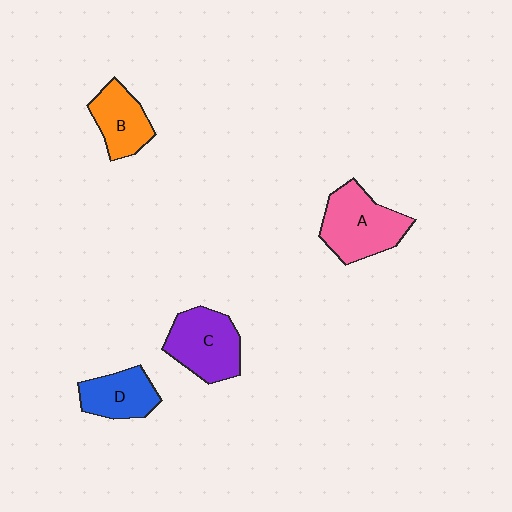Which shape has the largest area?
Shape A (pink).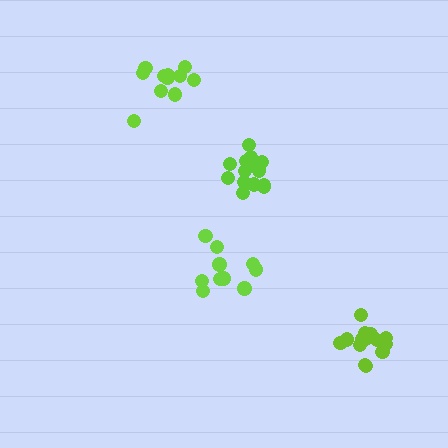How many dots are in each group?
Group 1: 11 dots, Group 2: 14 dots, Group 3: 15 dots, Group 4: 11 dots (51 total).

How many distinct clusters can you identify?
There are 4 distinct clusters.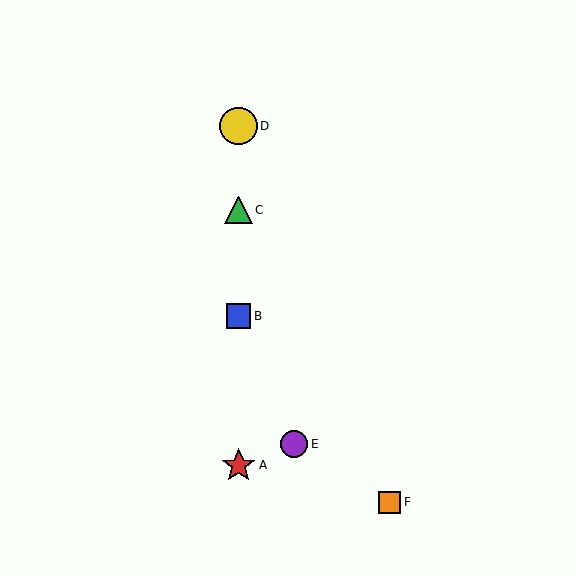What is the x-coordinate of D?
Object D is at x≈239.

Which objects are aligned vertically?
Objects A, B, C, D are aligned vertically.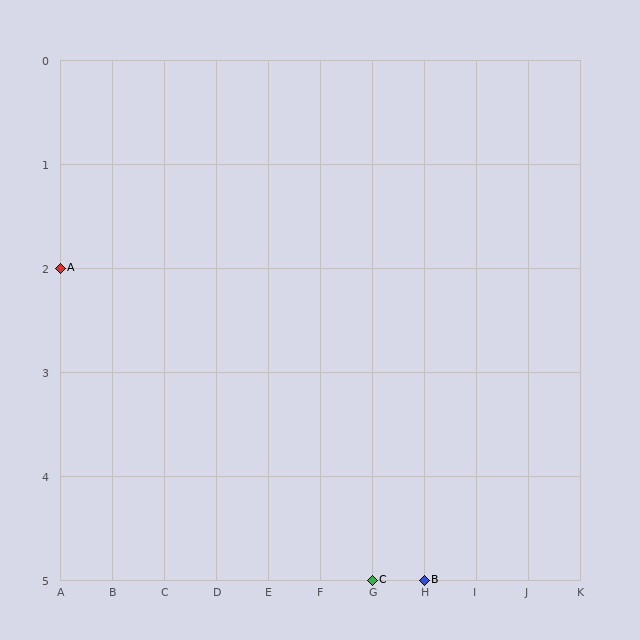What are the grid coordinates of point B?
Point B is at grid coordinates (H, 5).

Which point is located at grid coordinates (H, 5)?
Point B is at (H, 5).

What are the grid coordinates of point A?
Point A is at grid coordinates (A, 2).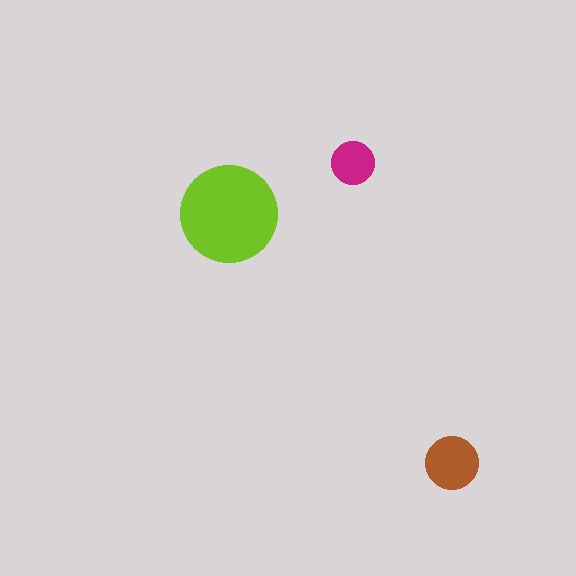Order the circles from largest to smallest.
the lime one, the brown one, the magenta one.